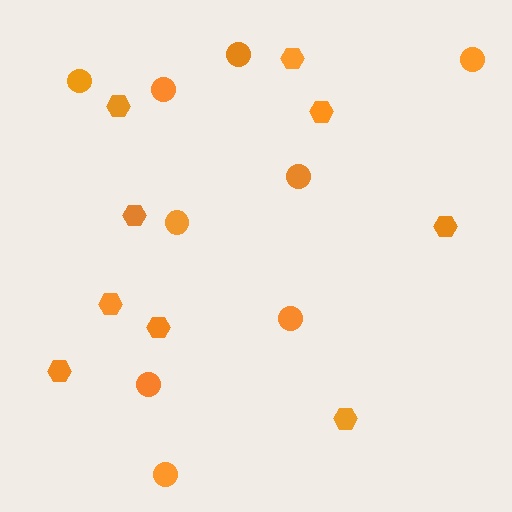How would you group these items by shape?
There are 2 groups: one group of circles (9) and one group of hexagons (9).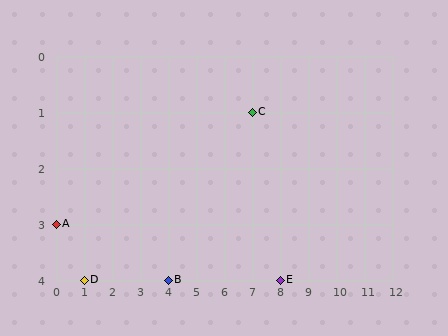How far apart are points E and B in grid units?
Points E and B are 4 columns apart.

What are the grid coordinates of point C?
Point C is at grid coordinates (7, 1).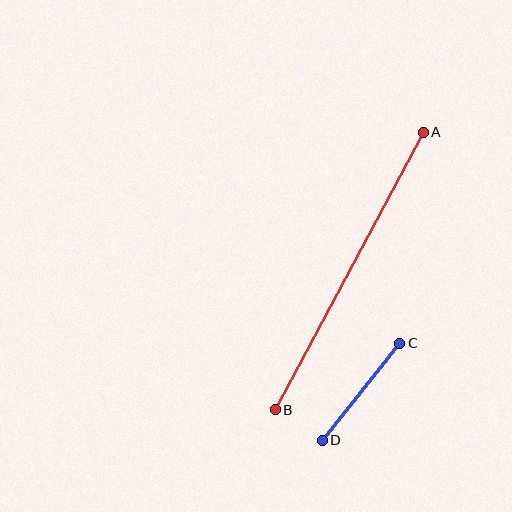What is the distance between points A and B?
The distance is approximately 314 pixels.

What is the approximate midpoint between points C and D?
The midpoint is at approximately (361, 392) pixels.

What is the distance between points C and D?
The distance is approximately 124 pixels.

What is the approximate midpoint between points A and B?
The midpoint is at approximately (349, 271) pixels.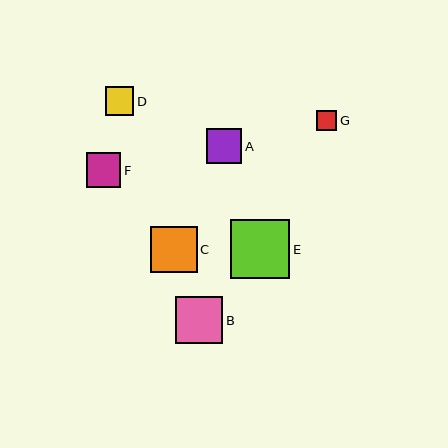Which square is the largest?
Square E is the largest with a size of approximately 59 pixels.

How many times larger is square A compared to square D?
Square A is approximately 1.2 times the size of square D.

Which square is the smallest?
Square G is the smallest with a size of approximately 20 pixels.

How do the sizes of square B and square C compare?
Square B and square C are approximately the same size.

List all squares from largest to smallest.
From largest to smallest: E, B, C, A, F, D, G.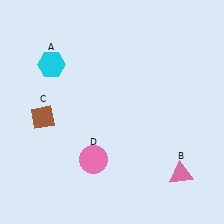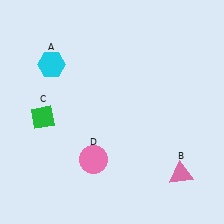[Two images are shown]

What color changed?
The diamond (C) changed from brown in Image 1 to green in Image 2.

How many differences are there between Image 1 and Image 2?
There is 1 difference between the two images.